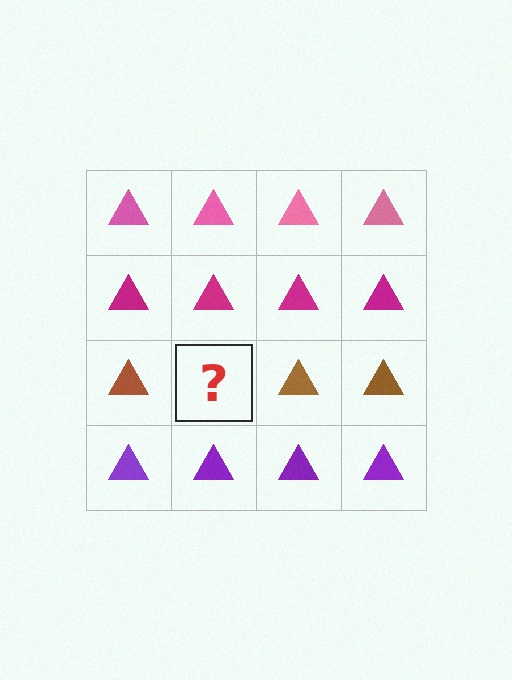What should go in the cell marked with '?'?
The missing cell should contain a brown triangle.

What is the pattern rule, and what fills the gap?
The rule is that each row has a consistent color. The gap should be filled with a brown triangle.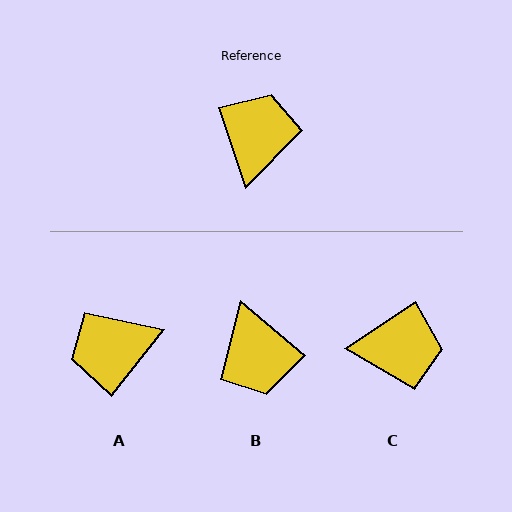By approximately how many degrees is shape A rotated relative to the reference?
Approximately 123 degrees counter-clockwise.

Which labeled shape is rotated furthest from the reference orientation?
B, about 149 degrees away.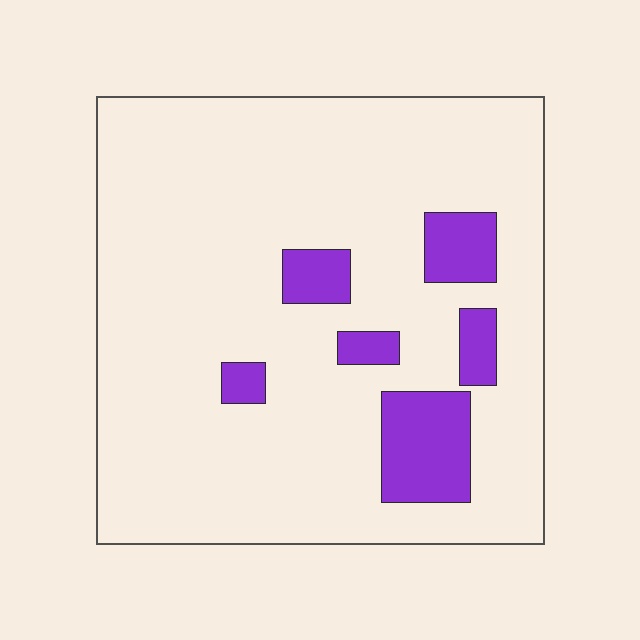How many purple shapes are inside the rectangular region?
6.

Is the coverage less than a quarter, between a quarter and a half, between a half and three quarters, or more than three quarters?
Less than a quarter.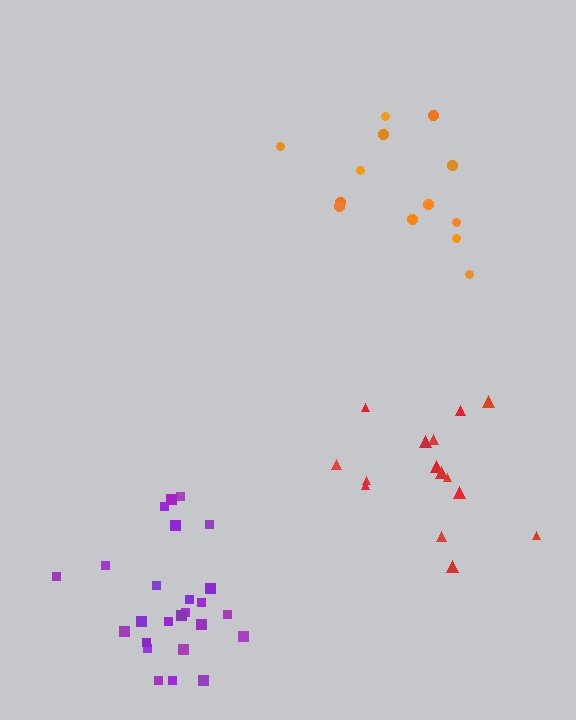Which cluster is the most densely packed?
Purple.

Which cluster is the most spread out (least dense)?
Orange.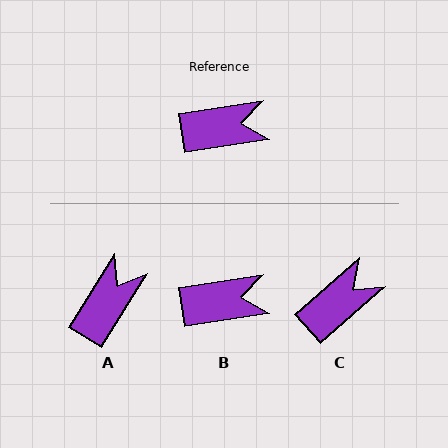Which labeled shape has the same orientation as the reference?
B.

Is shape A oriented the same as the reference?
No, it is off by about 50 degrees.